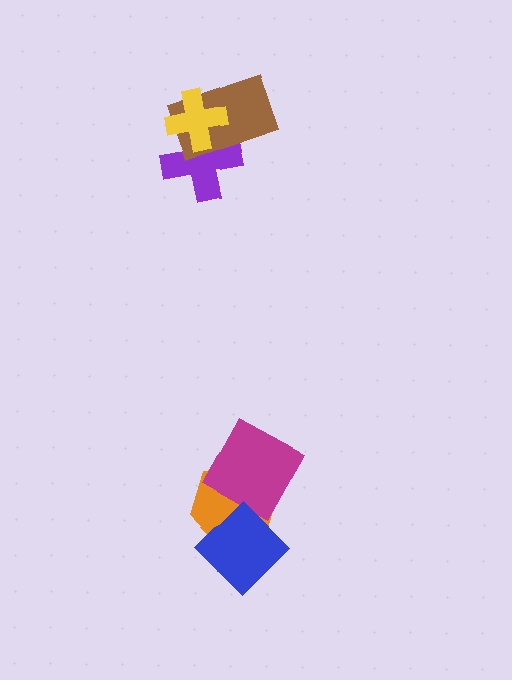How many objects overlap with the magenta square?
1 object overlaps with the magenta square.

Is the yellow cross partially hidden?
No, no other shape covers it.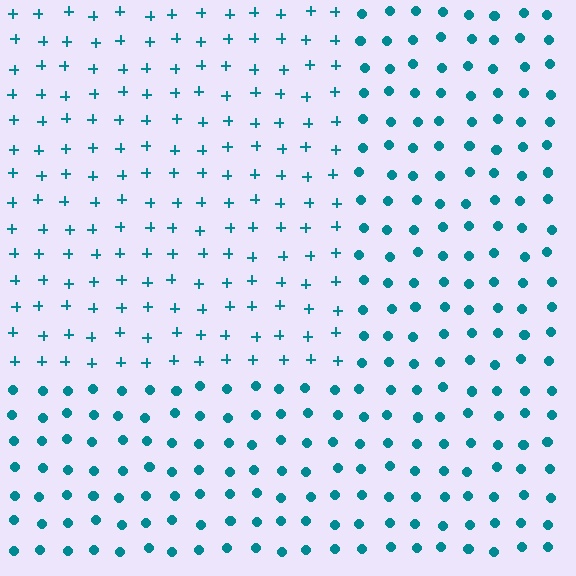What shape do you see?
I see a rectangle.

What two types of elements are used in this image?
The image uses plus signs inside the rectangle region and circles outside it.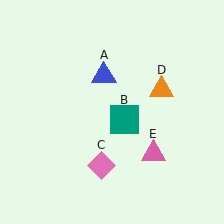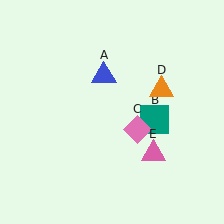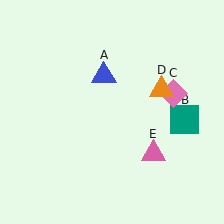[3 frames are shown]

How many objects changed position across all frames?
2 objects changed position: teal square (object B), pink diamond (object C).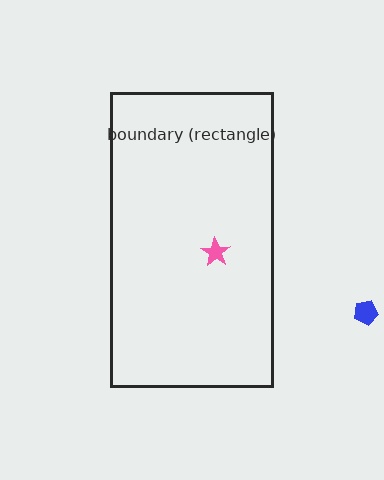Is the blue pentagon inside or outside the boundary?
Outside.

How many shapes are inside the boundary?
1 inside, 1 outside.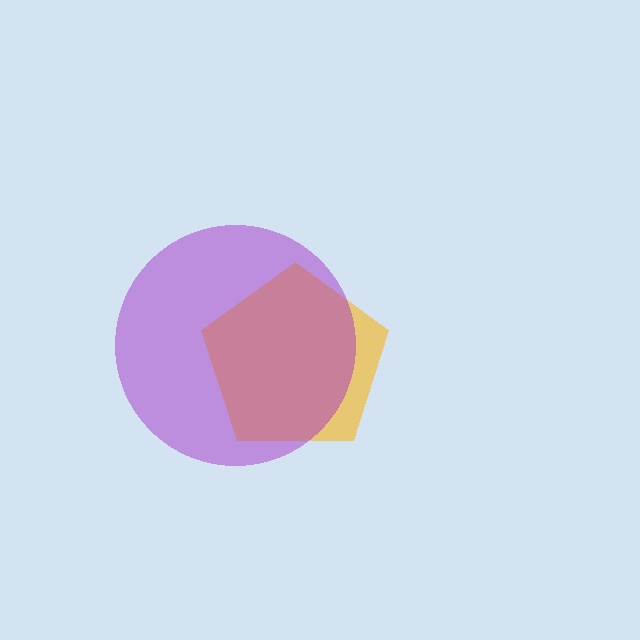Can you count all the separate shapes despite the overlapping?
Yes, there are 2 separate shapes.